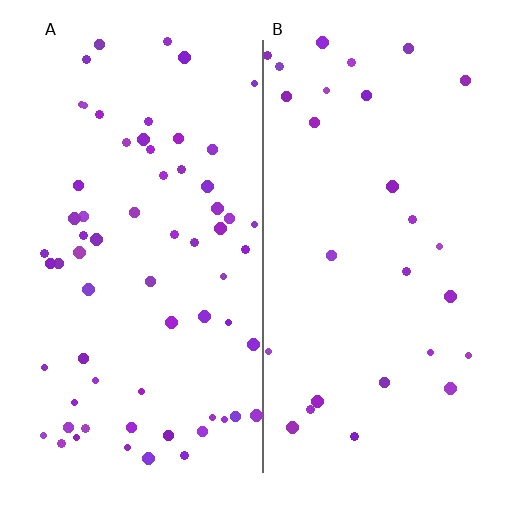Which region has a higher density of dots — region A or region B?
A (the left).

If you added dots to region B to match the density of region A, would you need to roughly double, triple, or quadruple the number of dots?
Approximately double.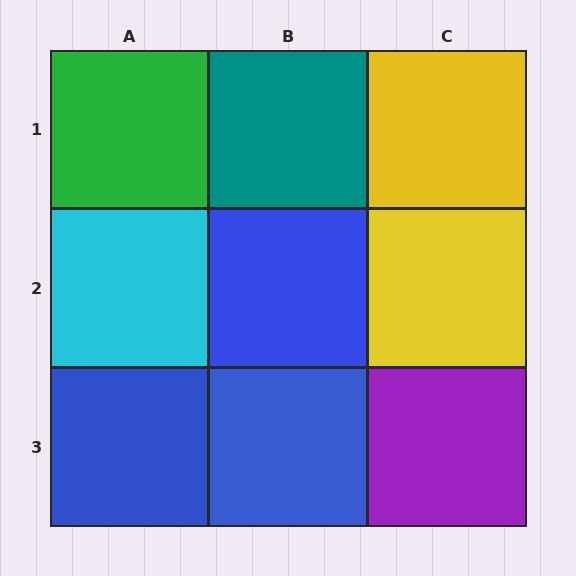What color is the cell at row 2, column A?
Cyan.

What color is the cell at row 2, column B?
Blue.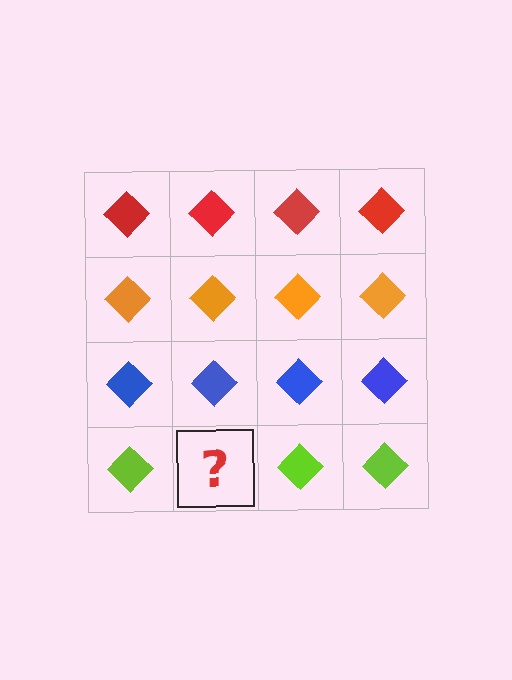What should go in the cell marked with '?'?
The missing cell should contain a lime diamond.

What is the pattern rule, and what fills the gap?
The rule is that each row has a consistent color. The gap should be filled with a lime diamond.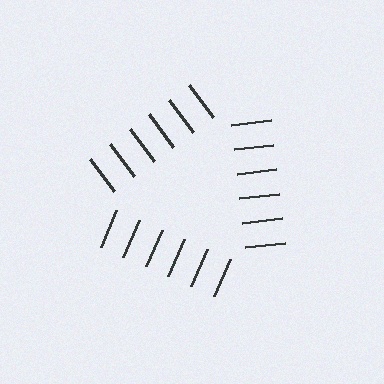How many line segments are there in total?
18 — 6 along each of the 3 edges.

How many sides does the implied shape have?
3 sides — the line-ends trace a triangle.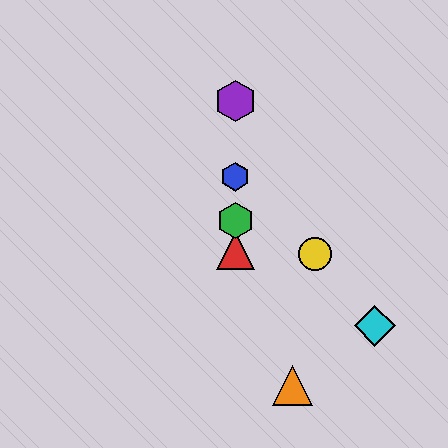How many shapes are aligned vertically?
4 shapes (the red triangle, the blue hexagon, the green hexagon, the purple hexagon) are aligned vertically.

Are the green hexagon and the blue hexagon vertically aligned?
Yes, both are at x≈235.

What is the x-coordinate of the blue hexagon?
The blue hexagon is at x≈235.